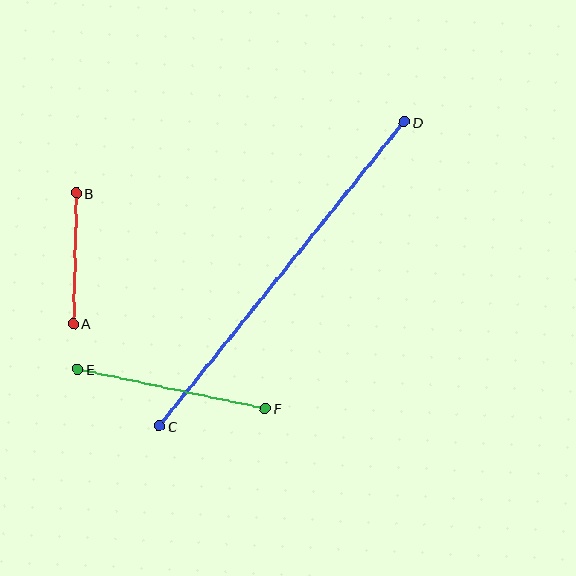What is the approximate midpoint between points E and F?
The midpoint is at approximately (172, 389) pixels.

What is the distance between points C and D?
The distance is approximately 391 pixels.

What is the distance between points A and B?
The distance is approximately 130 pixels.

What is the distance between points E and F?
The distance is approximately 192 pixels.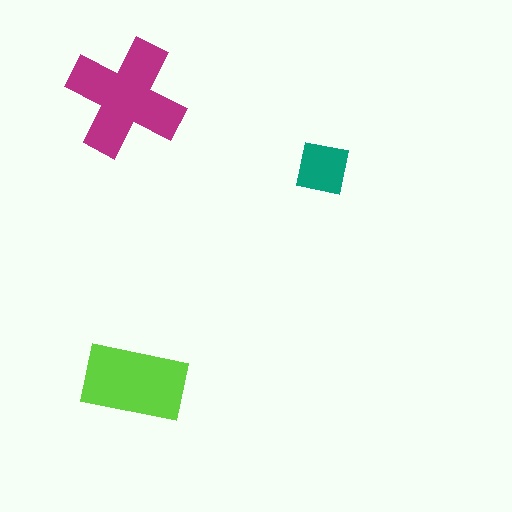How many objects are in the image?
There are 3 objects in the image.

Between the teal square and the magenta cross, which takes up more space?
The magenta cross.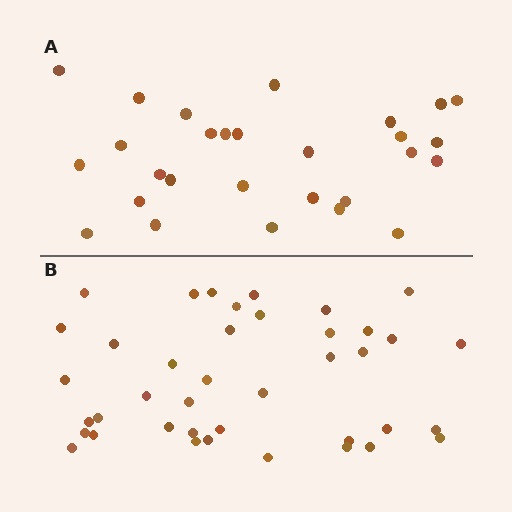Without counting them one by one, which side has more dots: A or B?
Region B (the bottom region) has more dots.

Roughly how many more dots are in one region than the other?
Region B has roughly 12 or so more dots than region A.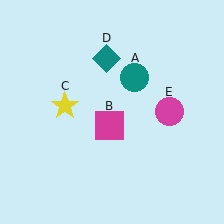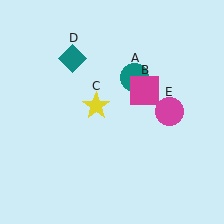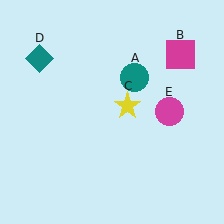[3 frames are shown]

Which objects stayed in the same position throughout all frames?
Teal circle (object A) and magenta circle (object E) remained stationary.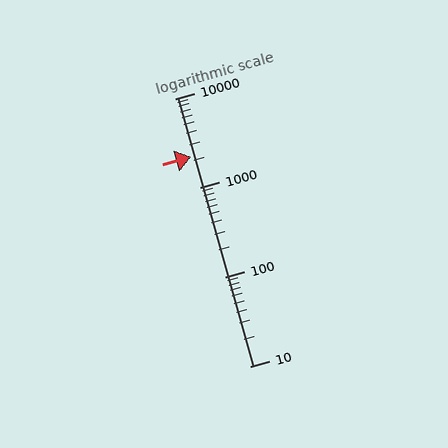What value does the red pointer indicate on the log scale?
The pointer indicates approximately 2200.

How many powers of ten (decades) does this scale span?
The scale spans 3 decades, from 10 to 10000.